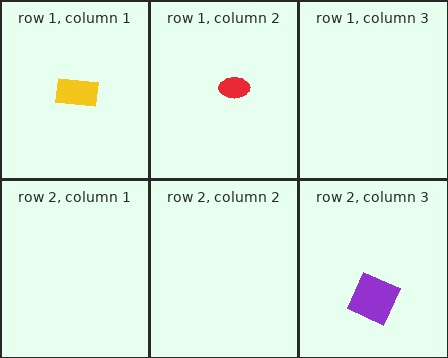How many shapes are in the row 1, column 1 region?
1.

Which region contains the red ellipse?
The row 1, column 2 region.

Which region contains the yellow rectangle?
The row 1, column 1 region.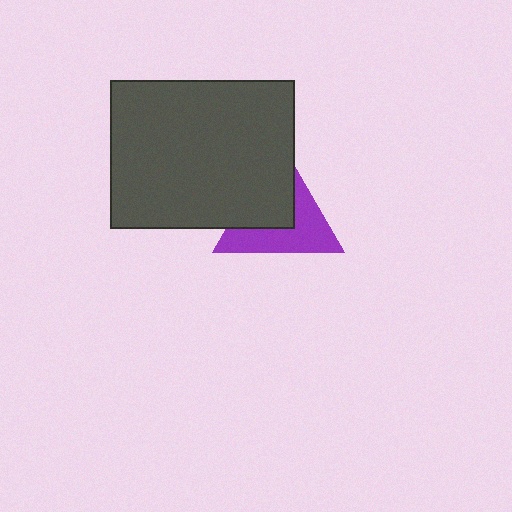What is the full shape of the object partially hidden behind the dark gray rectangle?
The partially hidden object is a purple triangle.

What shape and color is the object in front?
The object in front is a dark gray rectangle.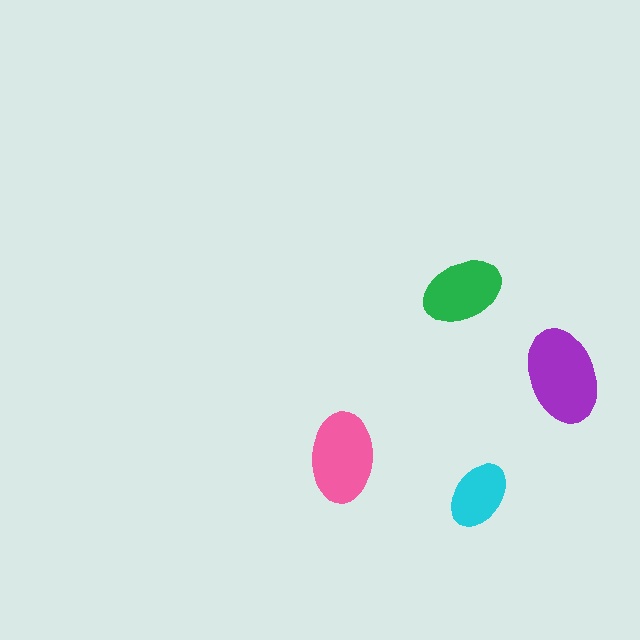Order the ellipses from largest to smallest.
the purple one, the pink one, the green one, the cyan one.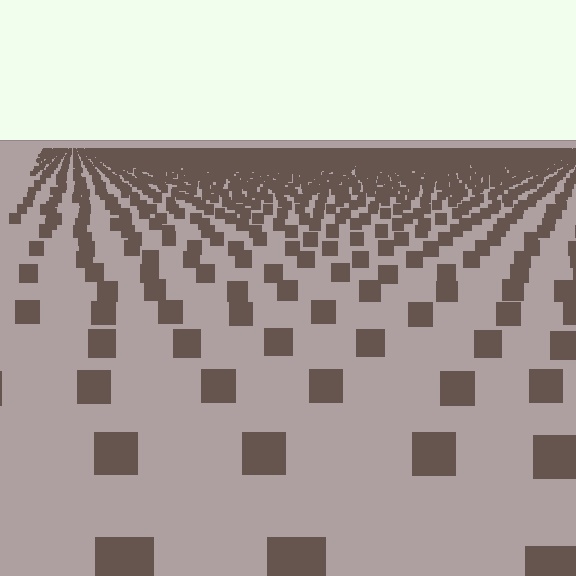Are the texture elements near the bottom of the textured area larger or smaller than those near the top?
Larger. Near the bottom, elements are closer to the viewer and appear at a bigger on-screen size.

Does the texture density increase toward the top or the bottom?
Density increases toward the top.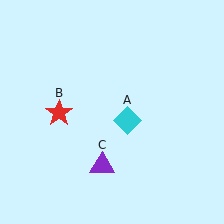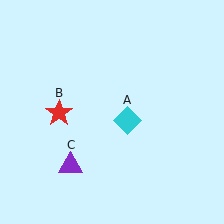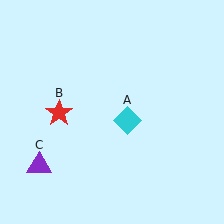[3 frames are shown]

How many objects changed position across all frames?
1 object changed position: purple triangle (object C).